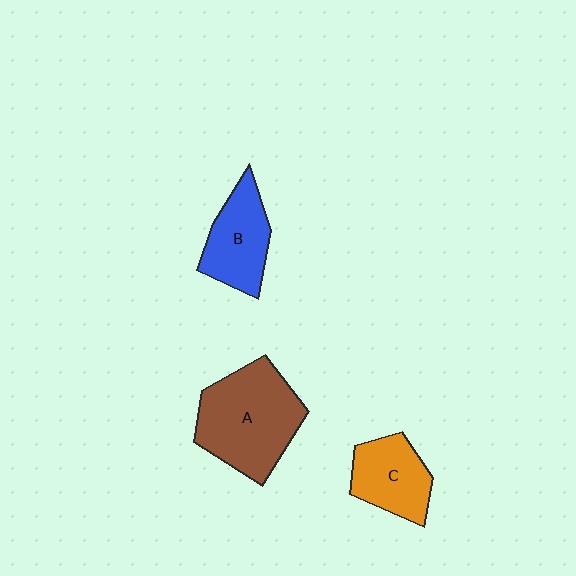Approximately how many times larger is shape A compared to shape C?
Approximately 1.7 times.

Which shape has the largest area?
Shape A (brown).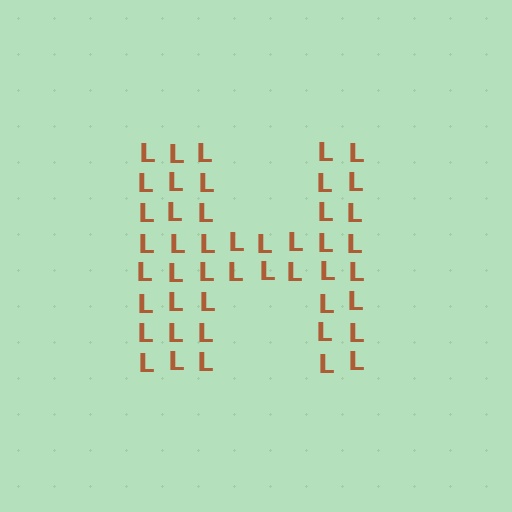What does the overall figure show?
The overall figure shows the letter H.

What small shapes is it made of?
It is made of small letter L's.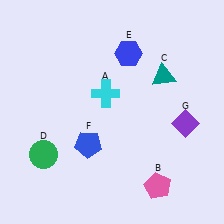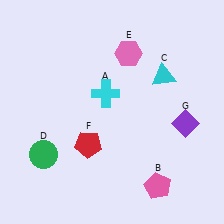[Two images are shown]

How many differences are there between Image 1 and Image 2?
There are 3 differences between the two images.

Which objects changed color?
C changed from teal to cyan. E changed from blue to pink. F changed from blue to red.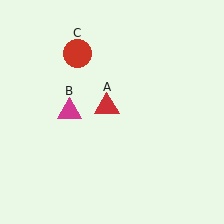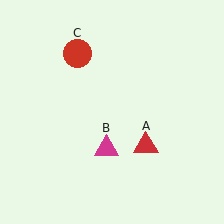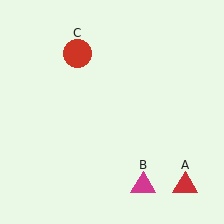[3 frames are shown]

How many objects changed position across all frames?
2 objects changed position: red triangle (object A), magenta triangle (object B).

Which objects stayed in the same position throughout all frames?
Red circle (object C) remained stationary.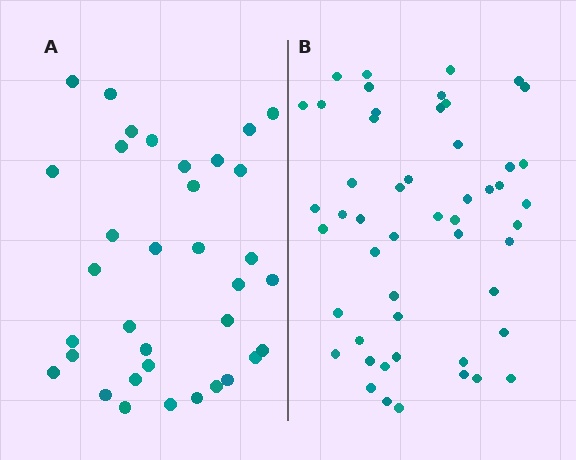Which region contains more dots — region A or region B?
Region B (the right region) has more dots.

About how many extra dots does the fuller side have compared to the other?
Region B has approximately 15 more dots than region A.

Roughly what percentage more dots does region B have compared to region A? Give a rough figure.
About 45% more.